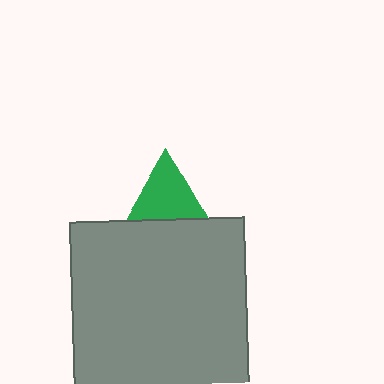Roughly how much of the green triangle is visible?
A small part of it is visible (roughly 41%).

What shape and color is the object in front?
The object in front is a gray rectangle.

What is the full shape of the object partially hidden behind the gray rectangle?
The partially hidden object is a green triangle.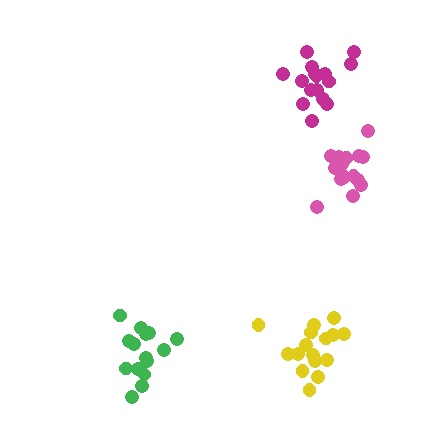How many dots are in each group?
Group 1: 15 dots, Group 2: 16 dots, Group 3: 16 dots, Group 4: 16 dots (63 total).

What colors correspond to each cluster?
The clusters are colored: green, pink, yellow, magenta.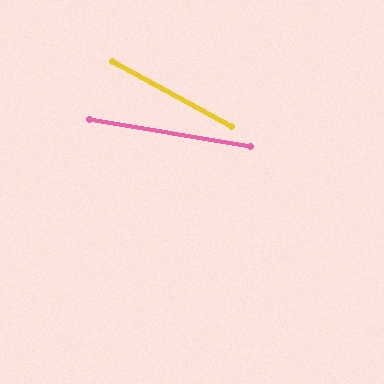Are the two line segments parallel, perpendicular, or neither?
Neither parallel nor perpendicular — they differ by about 19°.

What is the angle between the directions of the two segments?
Approximately 19 degrees.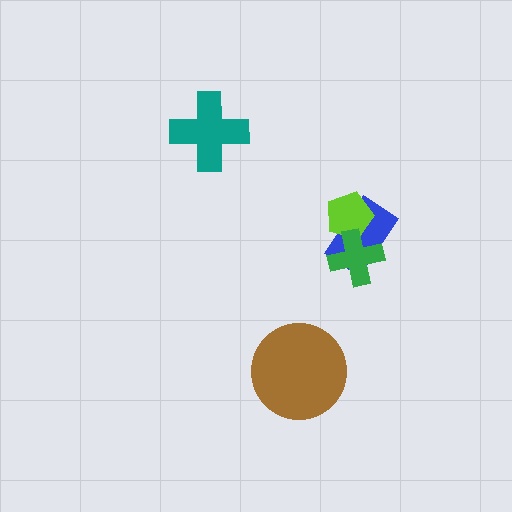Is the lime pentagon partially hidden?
Yes, it is partially covered by another shape.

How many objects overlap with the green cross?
2 objects overlap with the green cross.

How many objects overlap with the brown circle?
0 objects overlap with the brown circle.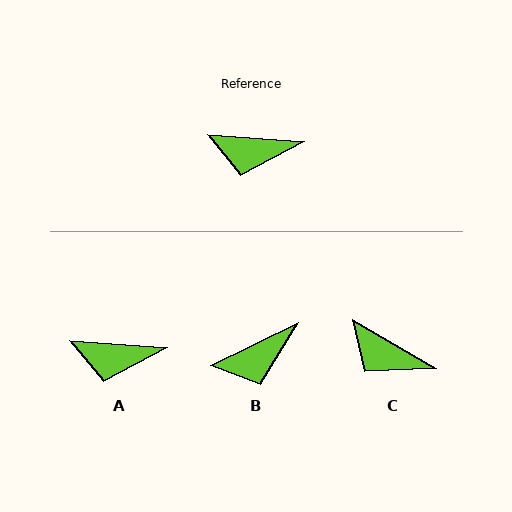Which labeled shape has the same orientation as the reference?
A.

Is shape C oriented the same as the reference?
No, it is off by about 26 degrees.